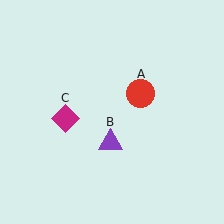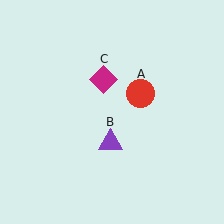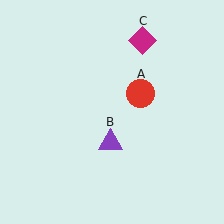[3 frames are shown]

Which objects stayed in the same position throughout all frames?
Red circle (object A) and purple triangle (object B) remained stationary.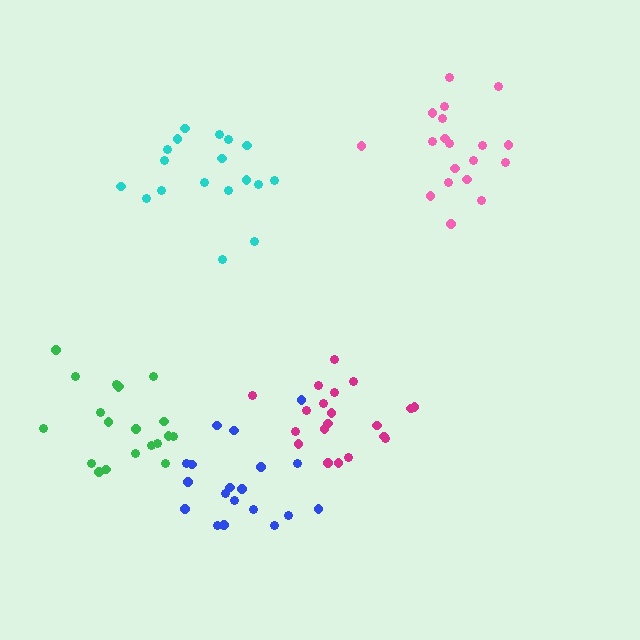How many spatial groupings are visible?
There are 5 spatial groupings.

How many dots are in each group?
Group 1: 20 dots, Group 2: 18 dots, Group 3: 19 dots, Group 4: 20 dots, Group 5: 19 dots (96 total).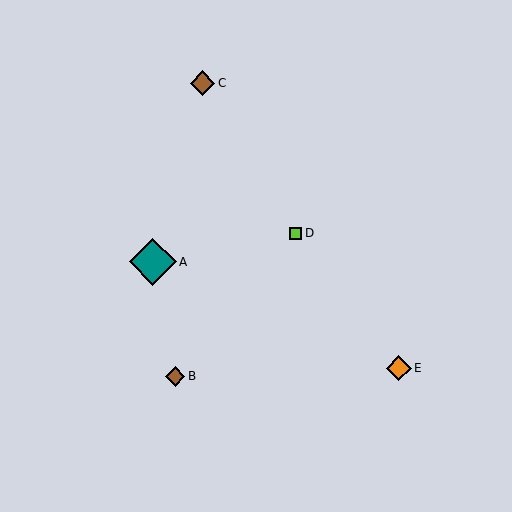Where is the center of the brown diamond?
The center of the brown diamond is at (202, 83).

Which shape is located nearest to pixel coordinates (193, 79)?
The brown diamond (labeled C) at (202, 83) is nearest to that location.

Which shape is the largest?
The teal diamond (labeled A) is the largest.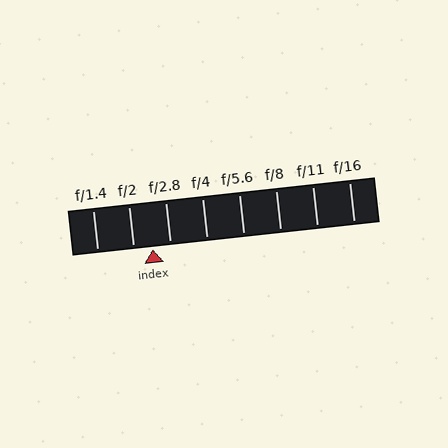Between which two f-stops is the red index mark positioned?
The index mark is between f/2 and f/2.8.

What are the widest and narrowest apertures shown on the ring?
The widest aperture shown is f/1.4 and the narrowest is f/16.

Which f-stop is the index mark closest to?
The index mark is closest to f/2.8.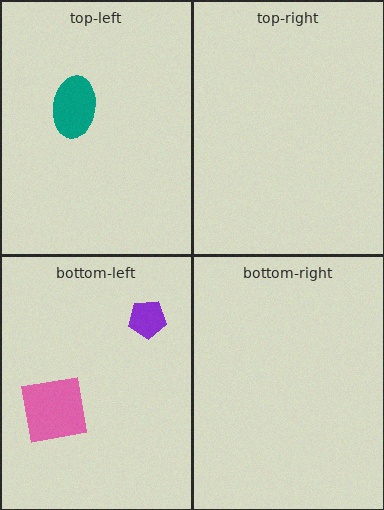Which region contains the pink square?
The bottom-left region.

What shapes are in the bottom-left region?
The pink square, the purple pentagon.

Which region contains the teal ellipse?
The top-left region.